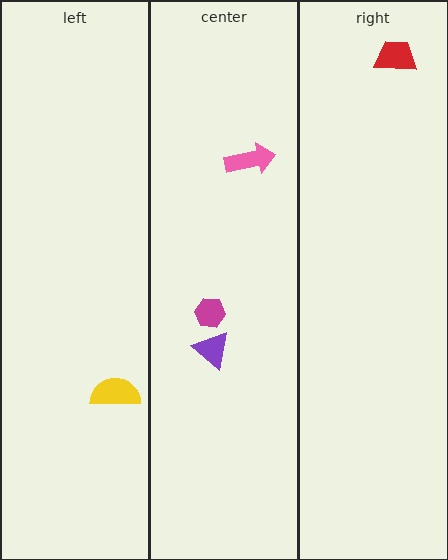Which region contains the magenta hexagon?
The center region.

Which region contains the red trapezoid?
The right region.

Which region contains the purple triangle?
The center region.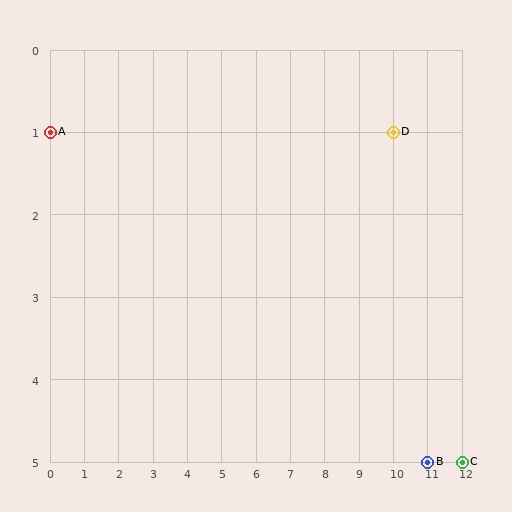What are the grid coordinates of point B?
Point B is at grid coordinates (11, 5).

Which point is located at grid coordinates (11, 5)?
Point B is at (11, 5).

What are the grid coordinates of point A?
Point A is at grid coordinates (0, 1).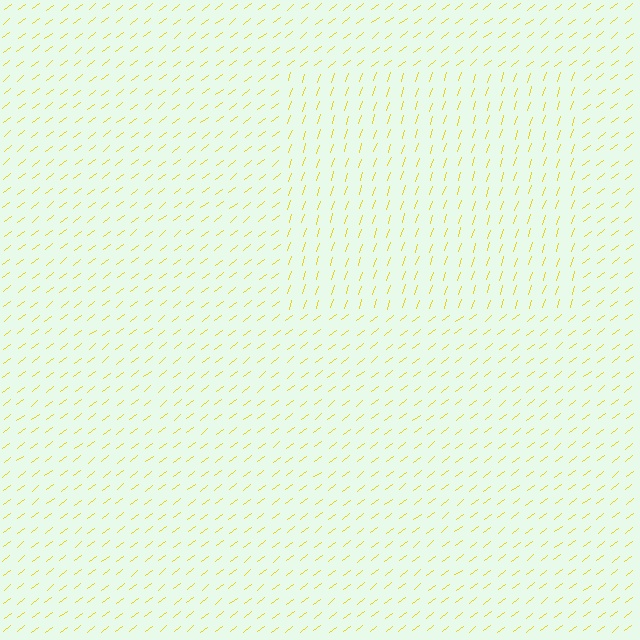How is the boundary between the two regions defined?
The boundary is defined purely by a change in line orientation (approximately 34 degrees difference). All lines are the same color and thickness.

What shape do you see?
I see a rectangle.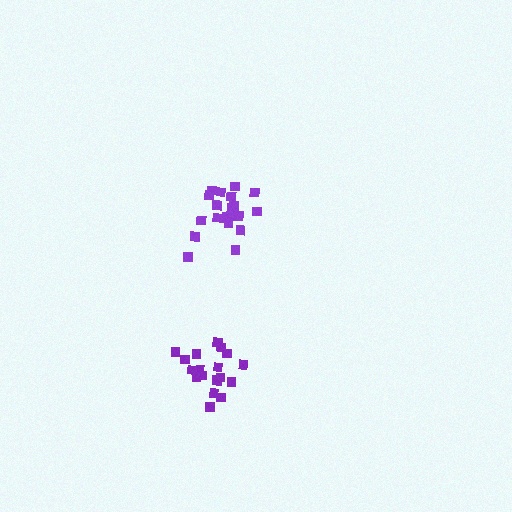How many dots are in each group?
Group 1: 21 dots, Group 2: 19 dots (40 total).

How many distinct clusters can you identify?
There are 2 distinct clusters.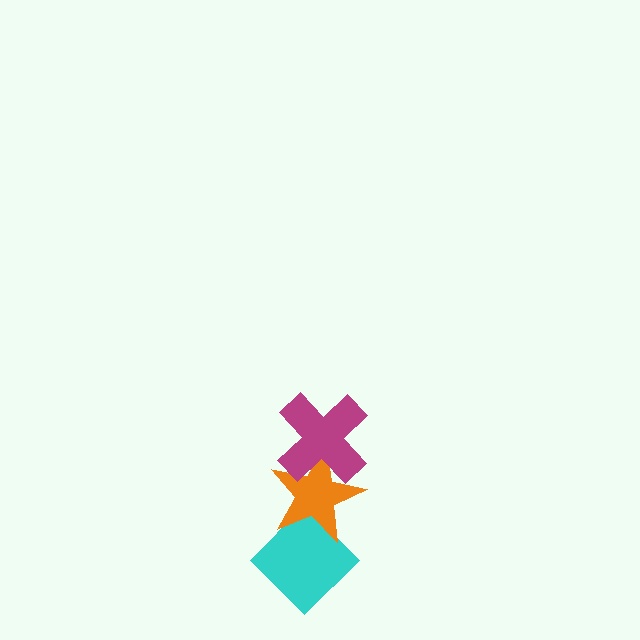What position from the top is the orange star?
The orange star is 2nd from the top.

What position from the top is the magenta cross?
The magenta cross is 1st from the top.